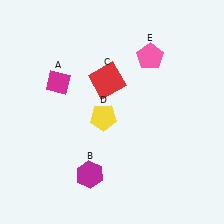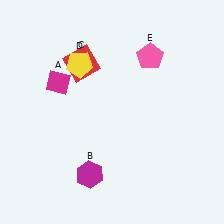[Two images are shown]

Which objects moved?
The objects that moved are: the red square (C), the yellow pentagon (D).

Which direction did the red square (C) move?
The red square (C) moved left.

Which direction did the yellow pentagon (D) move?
The yellow pentagon (D) moved up.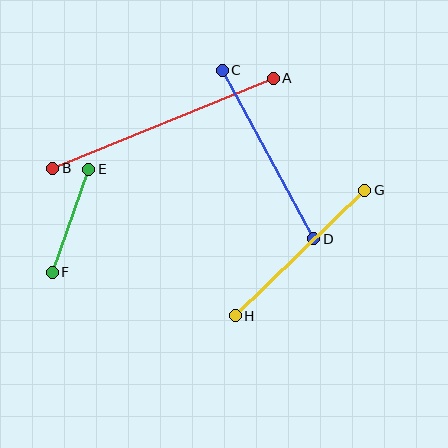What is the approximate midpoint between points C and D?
The midpoint is at approximately (268, 154) pixels.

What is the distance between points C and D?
The distance is approximately 192 pixels.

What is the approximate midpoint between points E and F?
The midpoint is at approximately (71, 221) pixels.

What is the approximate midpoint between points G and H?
The midpoint is at approximately (300, 253) pixels.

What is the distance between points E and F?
The distance is approximately 109 pixels.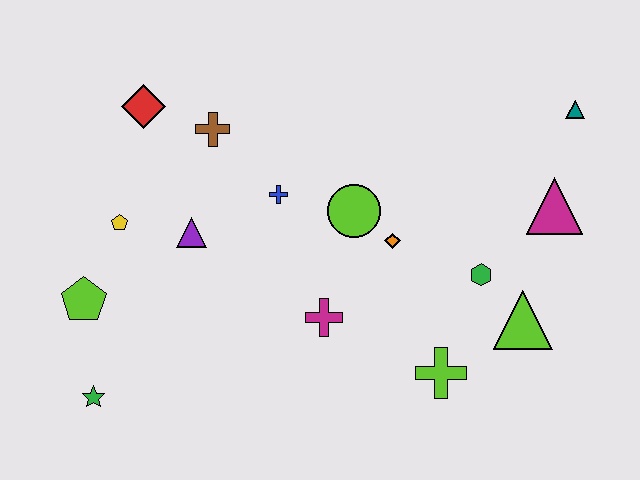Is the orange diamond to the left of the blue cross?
No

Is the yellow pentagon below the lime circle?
Yes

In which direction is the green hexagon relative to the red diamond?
The green hexagon is to the right of the red diamond.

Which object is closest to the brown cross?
The red diamond is closest to the brown cross.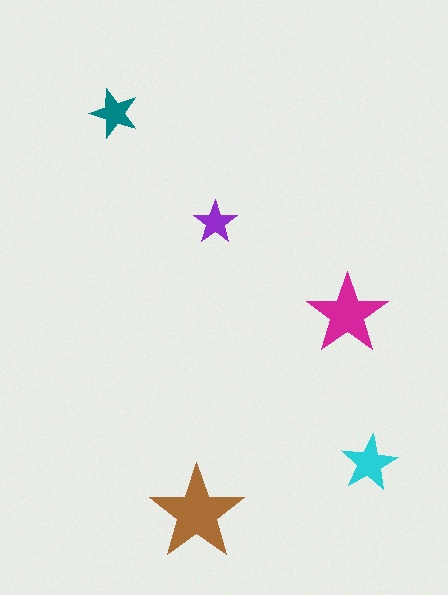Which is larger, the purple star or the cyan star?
The cyan one.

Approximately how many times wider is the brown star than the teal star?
About 2 times wider.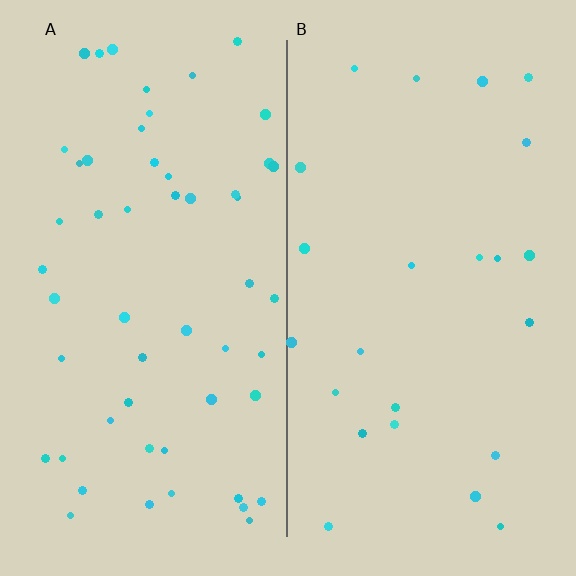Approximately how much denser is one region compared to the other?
Approximately 2.3× — region A over region B.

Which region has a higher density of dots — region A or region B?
A (the left).